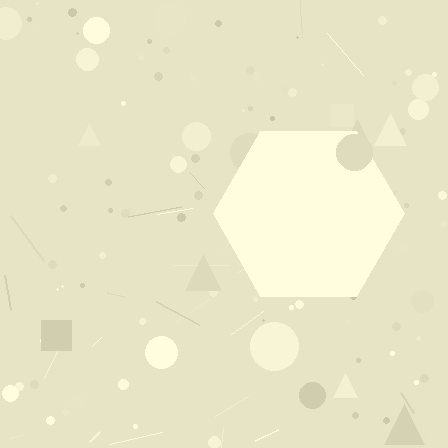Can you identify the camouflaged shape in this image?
The camouflaged shape is a hexagon.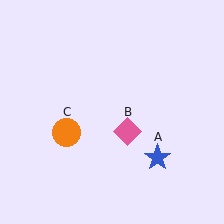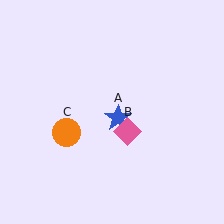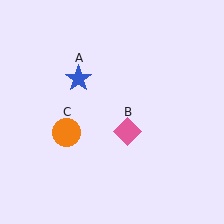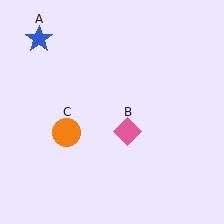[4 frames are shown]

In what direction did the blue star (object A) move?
The blue star (object A) moved up and to the left.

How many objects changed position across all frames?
1 object changed position: blue star (object A).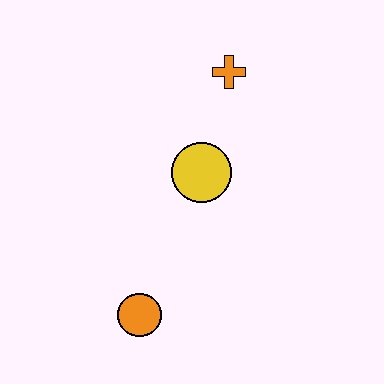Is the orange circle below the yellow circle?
Yes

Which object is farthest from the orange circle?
The orange cross is farthest from the orange circle.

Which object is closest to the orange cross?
The yellow circle is closest to the orange cross.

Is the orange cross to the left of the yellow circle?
No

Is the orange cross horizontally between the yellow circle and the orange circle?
No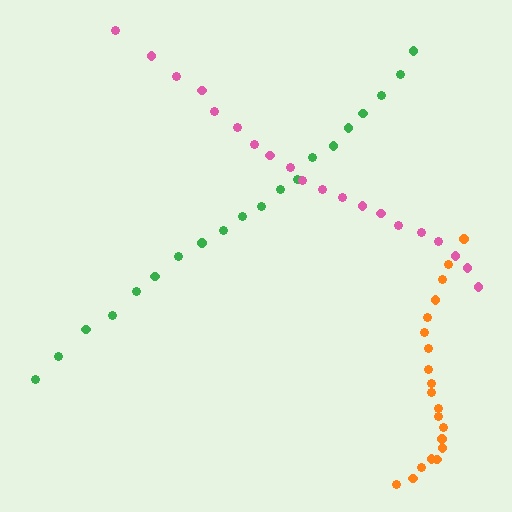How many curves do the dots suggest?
There are 3 distinct paths.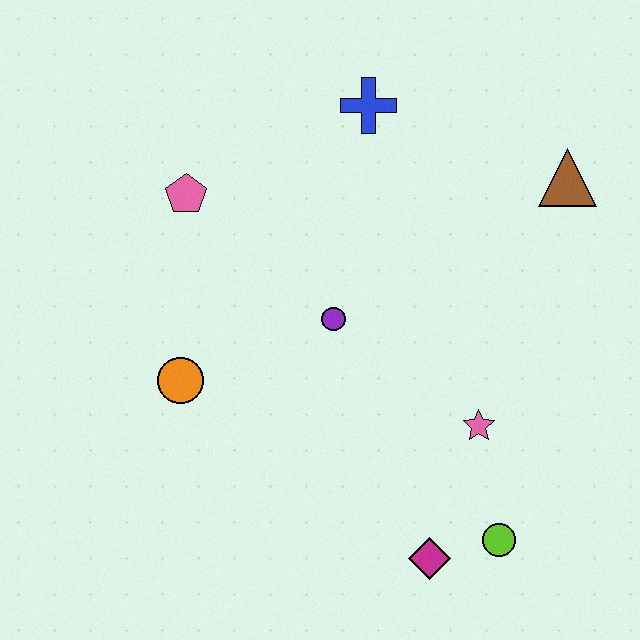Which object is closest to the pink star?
The lime circle is closest to the pink star.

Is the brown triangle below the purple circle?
No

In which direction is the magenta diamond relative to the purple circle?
The magenta diamond is below the purple circle.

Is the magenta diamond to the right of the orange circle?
Yes